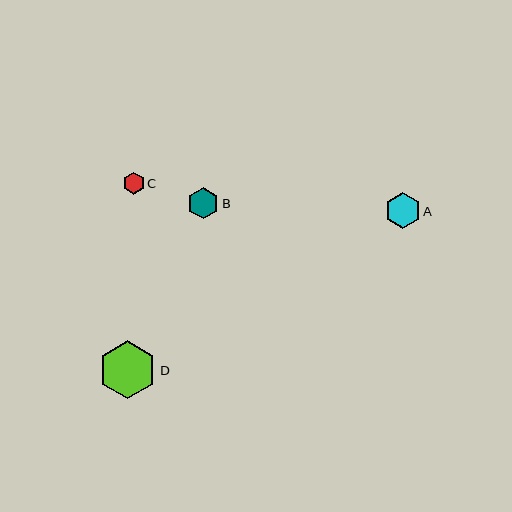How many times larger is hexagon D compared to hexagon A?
Hexagon D is approximately 1.6 times the size of hexagon A.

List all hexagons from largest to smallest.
From largest to smallest: D, A, B, C.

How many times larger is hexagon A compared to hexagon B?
Hexagon A is approximately 1.1 times the size of hexagon B.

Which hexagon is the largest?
Hexagon D is the largest with a size of approximately 58 pixels.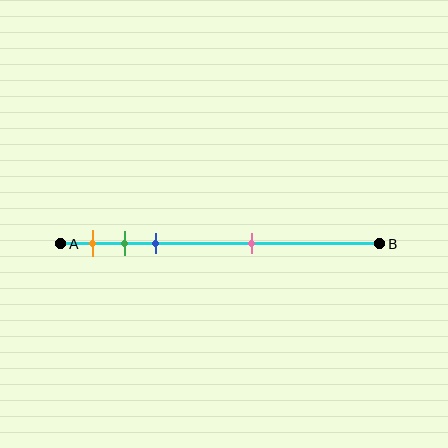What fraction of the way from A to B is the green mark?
The green mark is approximately 20% (0.2) of the way from A to B.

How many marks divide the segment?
There are 4 marks dividing the segment.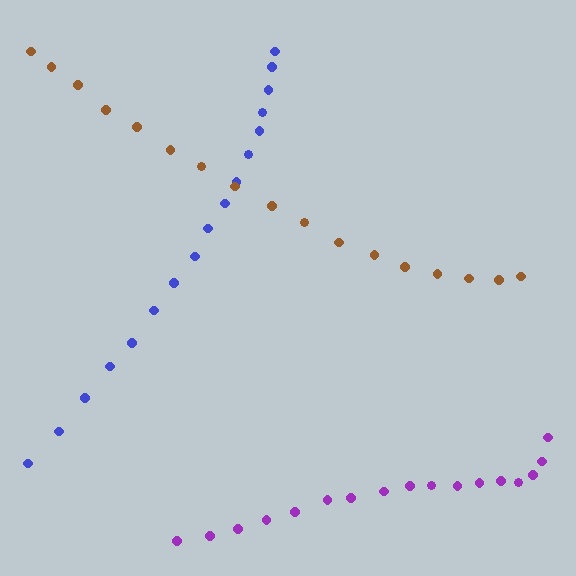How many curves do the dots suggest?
There are 3 distinct paths.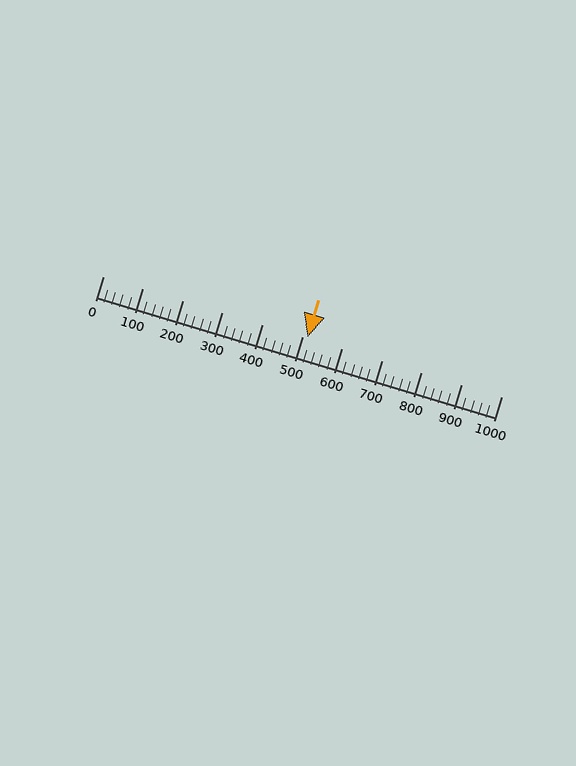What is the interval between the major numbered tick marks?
The major tick marks are spaced 100 units apart.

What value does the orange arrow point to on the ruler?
The orange arrow points to approximately 514.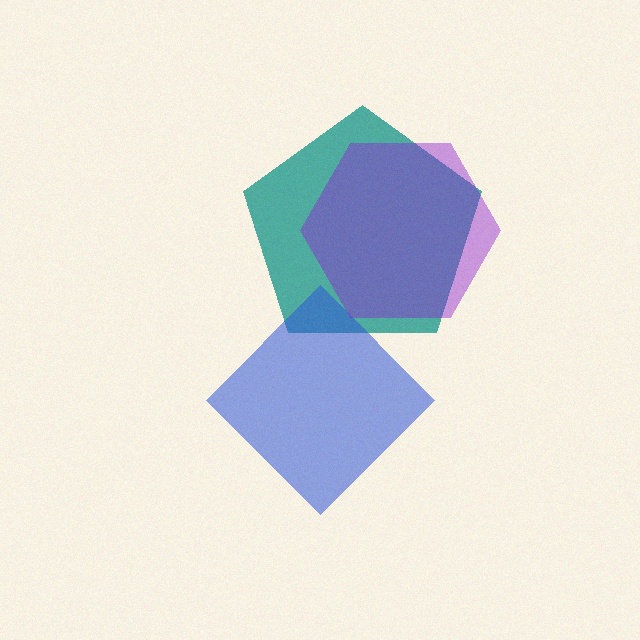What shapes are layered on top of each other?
The layered shapes are: a teal pentagon, a blue diamond, a purple hexagon.